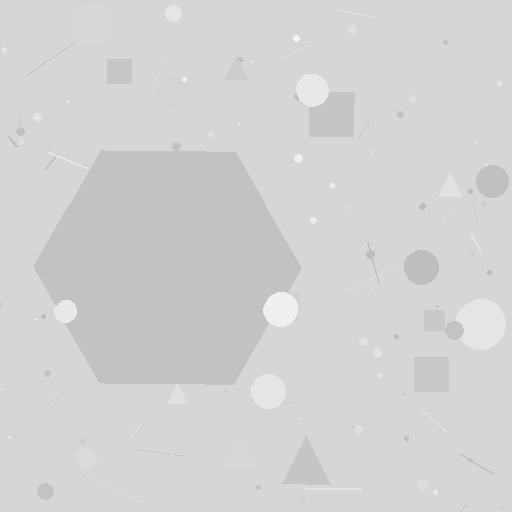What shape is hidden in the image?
A hexagon is hidden in the image.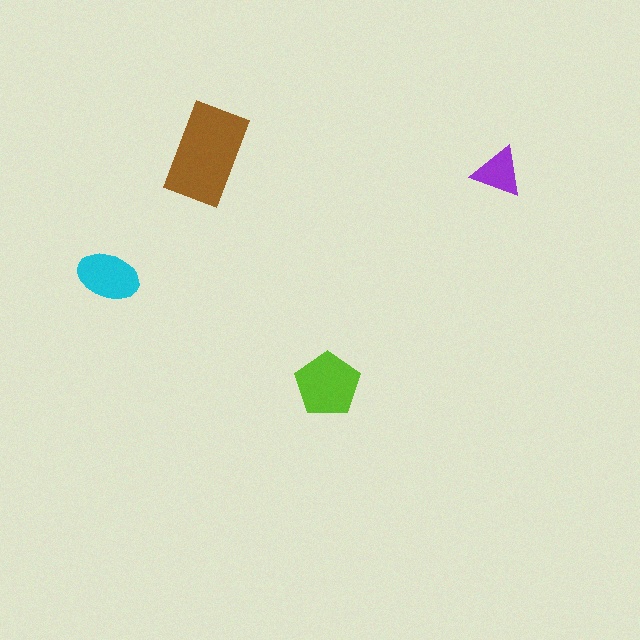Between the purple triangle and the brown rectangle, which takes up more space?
The brown rectangle.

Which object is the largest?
The brown rectangle.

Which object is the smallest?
The purple triangle.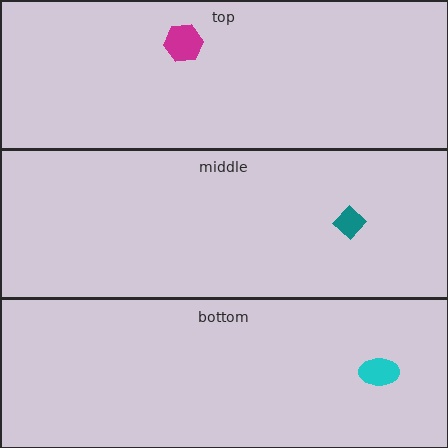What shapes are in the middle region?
The teal diamond.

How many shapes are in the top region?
1.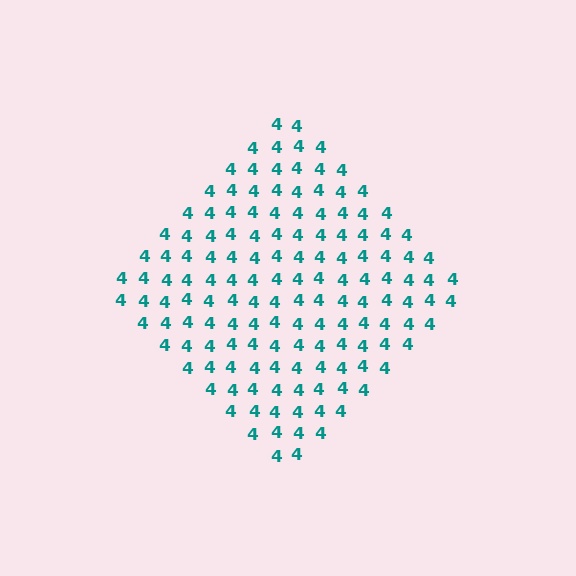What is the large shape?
The large shape is a diamond.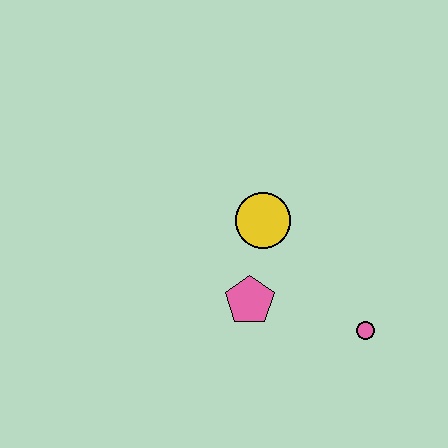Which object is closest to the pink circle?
The pink pentagon is closest to the pink circle.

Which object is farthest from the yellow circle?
The pink circle is farthest from the yellow circle.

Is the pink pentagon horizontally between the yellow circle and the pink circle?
No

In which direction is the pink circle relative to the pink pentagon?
The pink circle is to the right of the pink pentagon.